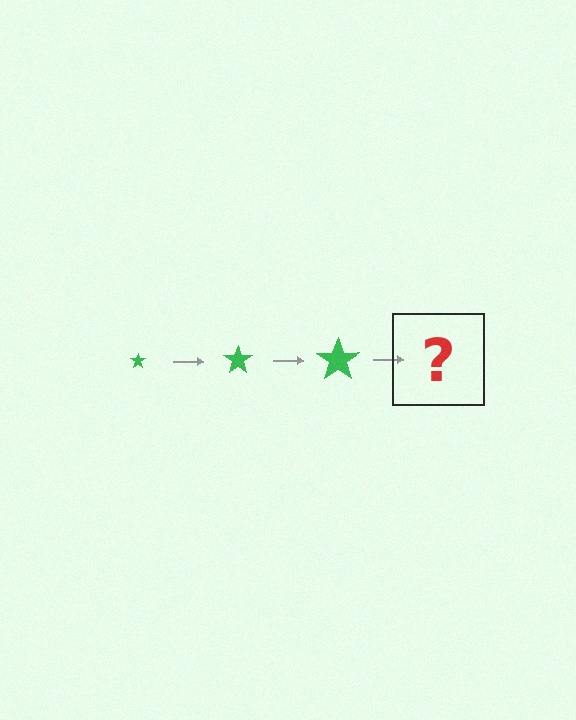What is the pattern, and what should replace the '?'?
The pattern is that the star gets progressively larger each step. The '?' should be a green star, larger than the previous one.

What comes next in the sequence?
The next element should be a green star, larger than the previous one.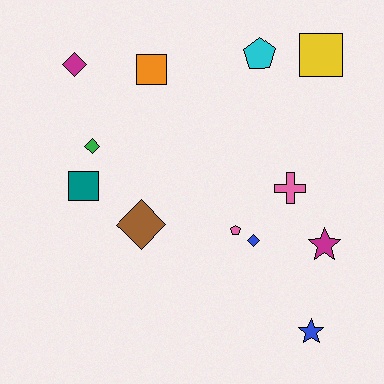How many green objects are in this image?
There is 1 green object.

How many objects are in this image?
There are 12 objects.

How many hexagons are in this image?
There are no hexagons.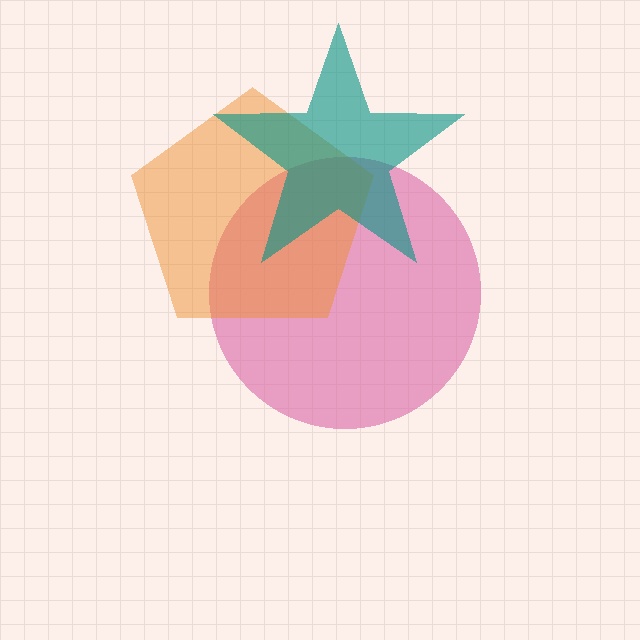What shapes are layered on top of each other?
The layered shapes are: a pink circle, an orange pentagon, a teal star.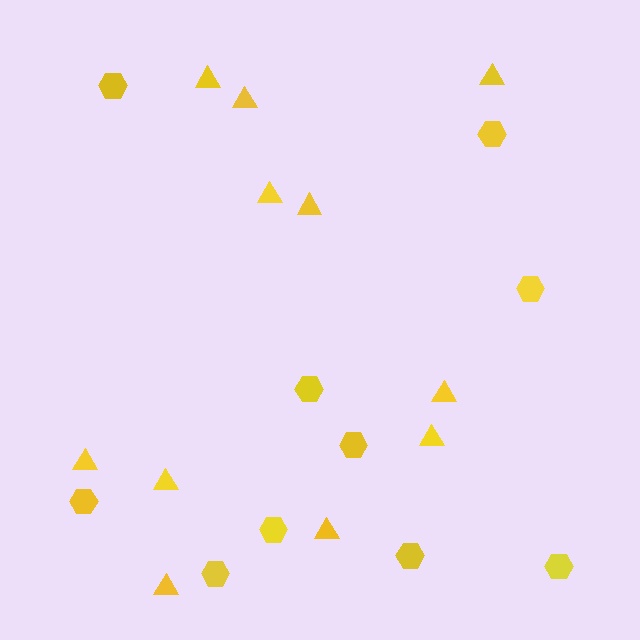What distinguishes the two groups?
There are 2 groups: one group of hexagons (10) and one group of triangles (11).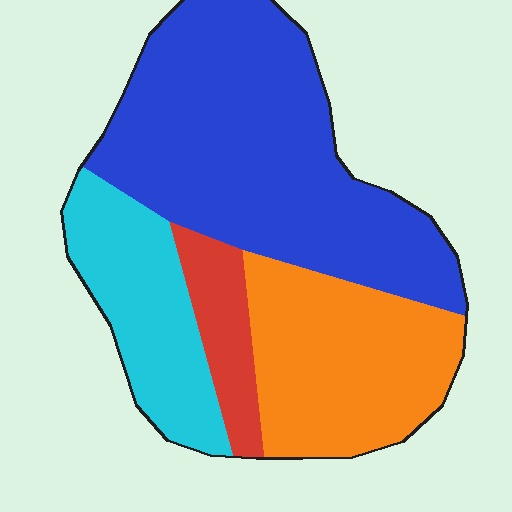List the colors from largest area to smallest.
From largest to smallest: blue, orange, cyan, red.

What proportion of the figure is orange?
Orange takes up between a sixth and a third of the figure.